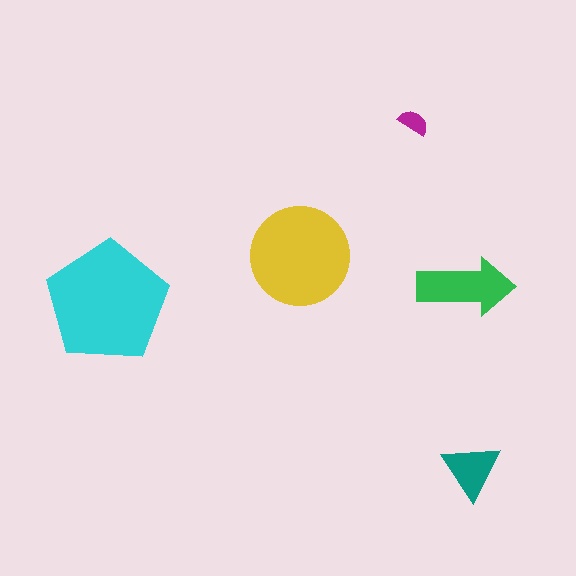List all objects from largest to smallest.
The cyan pentagon, the yellow circle, the green arrow, the teal triangle, the magenta semicircle.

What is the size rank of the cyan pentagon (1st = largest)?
1st.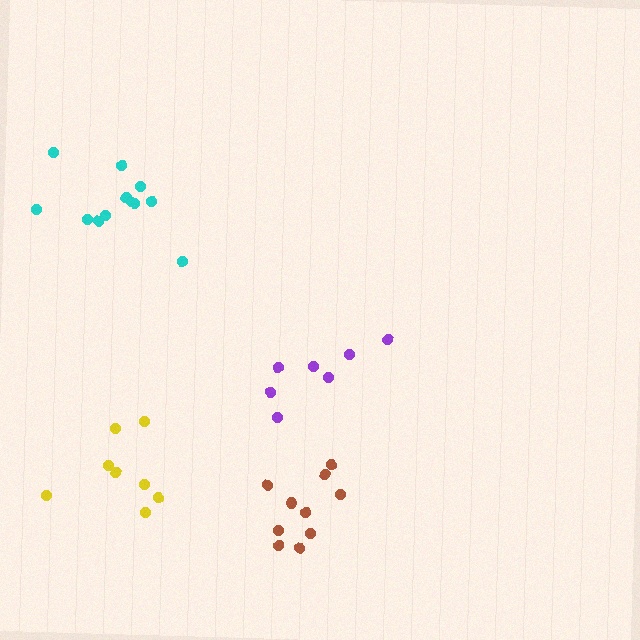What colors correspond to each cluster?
The clusters are colored: purple, brown, cyan, yellow.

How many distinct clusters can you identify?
There are 4 distinct clusters.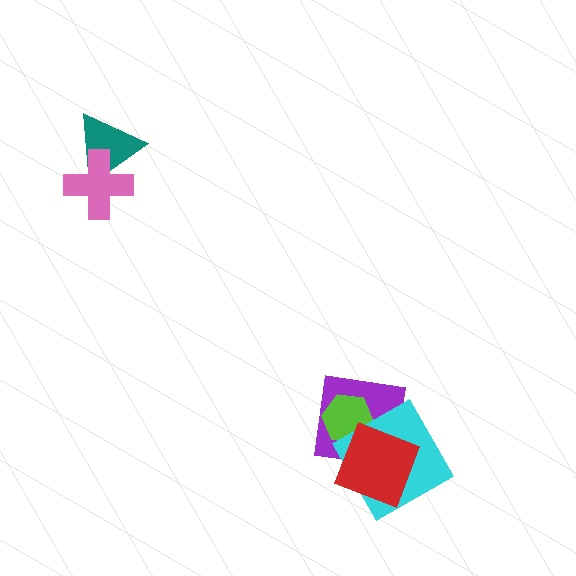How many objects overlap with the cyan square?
3 objects overlap with the cyan square.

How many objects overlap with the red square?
2 objects overlap with the red square.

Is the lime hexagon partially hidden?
Yes, it is partially covered by another shape.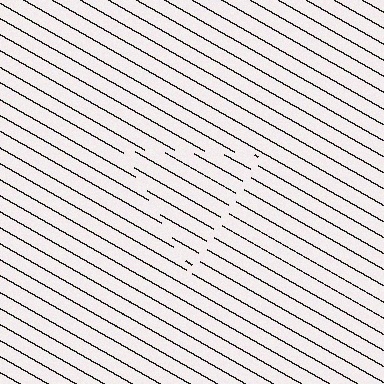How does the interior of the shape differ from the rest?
The interior of the shape contains the same grating, shifted by half a period — the contour is defined by the phase discontinuity where line-ends from the inner and outer gratings abut.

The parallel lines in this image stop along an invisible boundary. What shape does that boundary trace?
An illusory triangle. The interior of the shape contains the same grating, shifted by half a period — the contour is defined by the phase discontinuity where line-ends from the inner and outer gratings abut.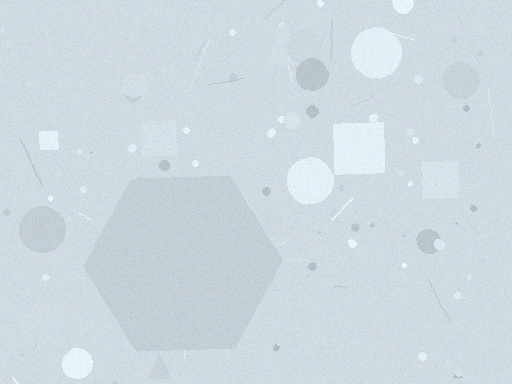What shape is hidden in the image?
A hexagon is hidden in the image.